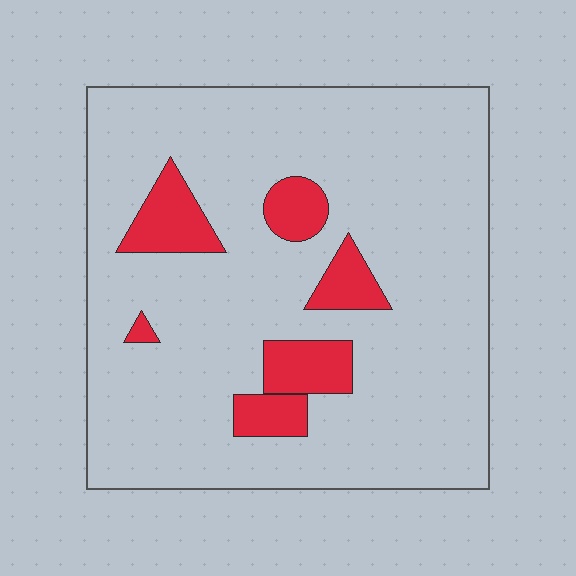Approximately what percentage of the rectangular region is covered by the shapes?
Approximately 15%.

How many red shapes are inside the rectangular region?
6.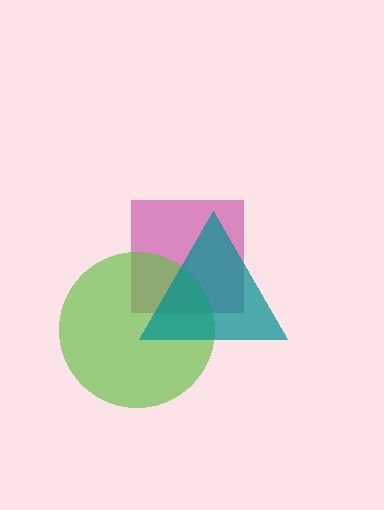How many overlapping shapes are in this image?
There are 3 overlapping shapes in the image.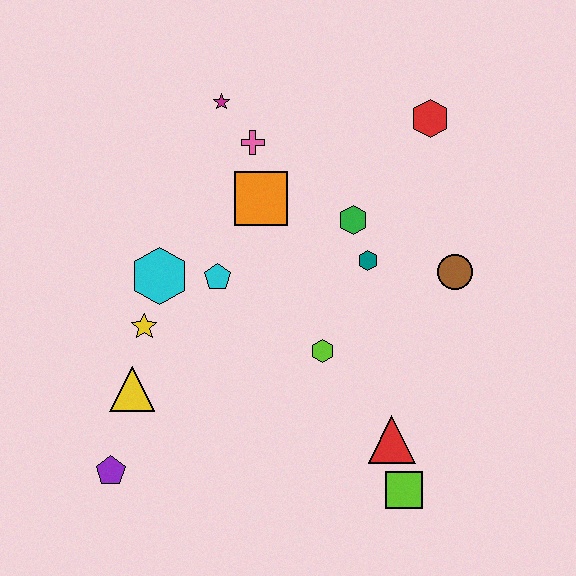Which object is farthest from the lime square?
The magenta star is farthest from the lime square.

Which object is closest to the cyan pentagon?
The cyan hexagon is closest to the cyan pentagon.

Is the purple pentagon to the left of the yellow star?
Yes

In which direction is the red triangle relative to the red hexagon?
The red triangle is below the red hexagon.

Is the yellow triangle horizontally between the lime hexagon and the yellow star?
No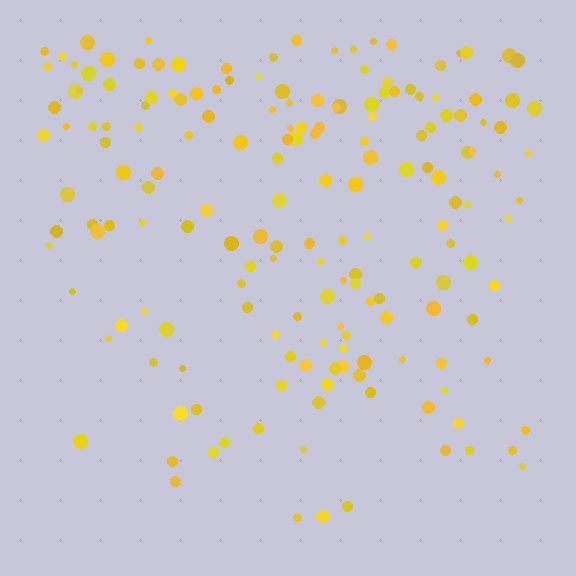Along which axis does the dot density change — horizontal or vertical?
Vertical.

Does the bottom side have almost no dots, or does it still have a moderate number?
Still a moderate number, just noticeably fewer than the top.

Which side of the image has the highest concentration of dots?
The top.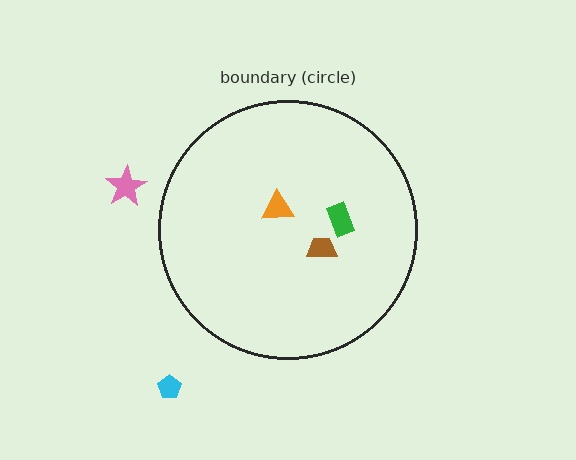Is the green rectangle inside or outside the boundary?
Inside.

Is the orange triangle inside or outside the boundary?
Inside.